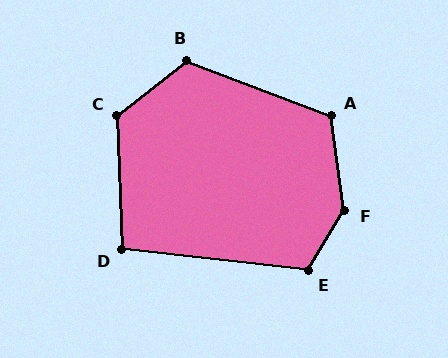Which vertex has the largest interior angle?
F, at approximately 141 degrees.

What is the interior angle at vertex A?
Approximately 119 degrees (obtuse).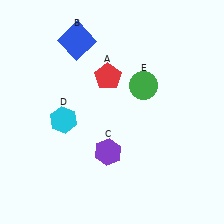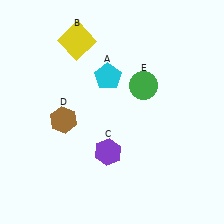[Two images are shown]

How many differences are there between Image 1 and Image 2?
There are 3 differences between the two images.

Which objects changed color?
A changed from red to cyan. B changed from blue to yellow. D changed from cyan to brown.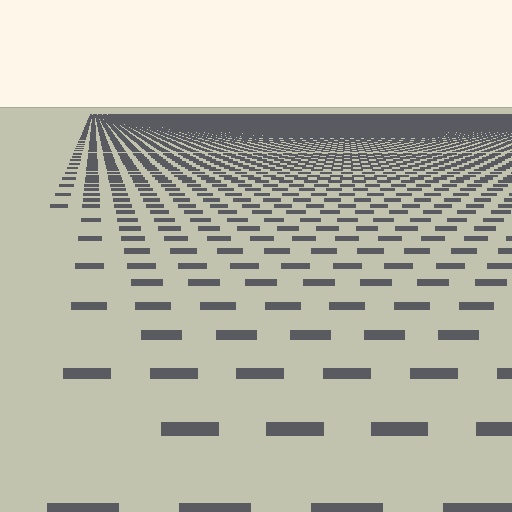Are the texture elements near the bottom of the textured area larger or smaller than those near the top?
Larger. Near the bottom, elements are closer to the viewer and appear at a bigger on-screen size.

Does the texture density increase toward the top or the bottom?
Density increases toward the top.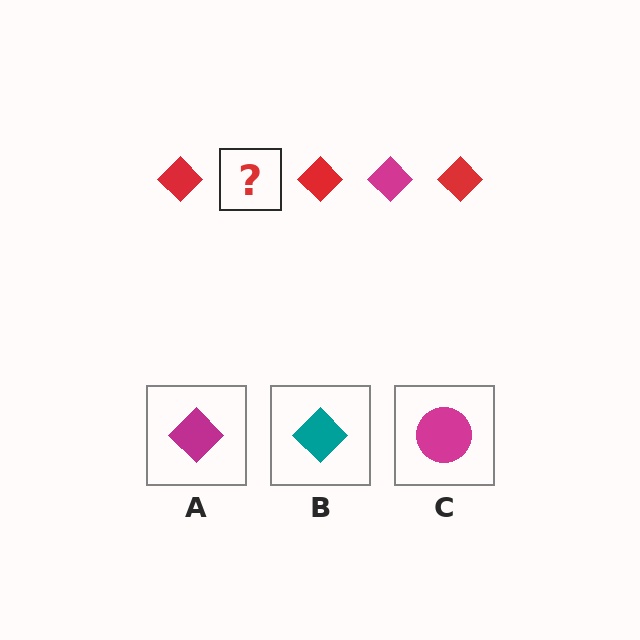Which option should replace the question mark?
Option A.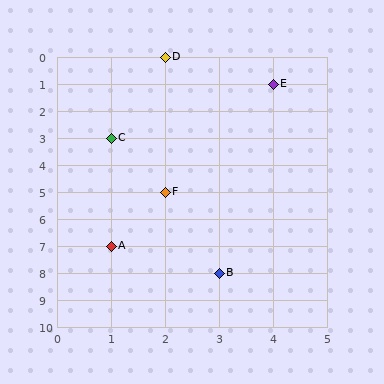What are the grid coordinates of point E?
Point E is at grid coordinates (4, 1).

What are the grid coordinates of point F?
Point F is at grid coordinates (2, 5).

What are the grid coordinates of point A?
Point A is at grid coordinates (1, 7).